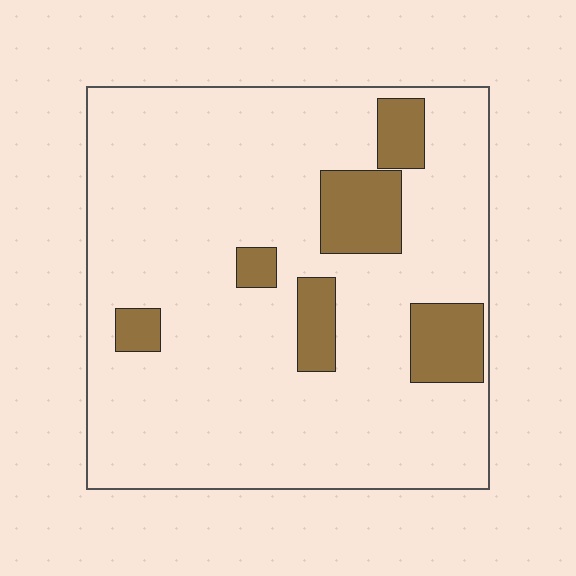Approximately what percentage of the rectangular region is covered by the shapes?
Approximately 15%.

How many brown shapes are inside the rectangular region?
6.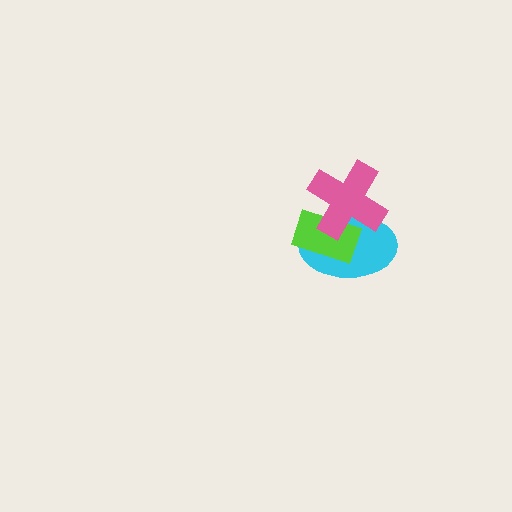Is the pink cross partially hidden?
No, no other shape covers it.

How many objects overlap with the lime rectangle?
2 objects overlap with the lime rectangle.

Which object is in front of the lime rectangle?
The pink cross is in front of the lime rectangle.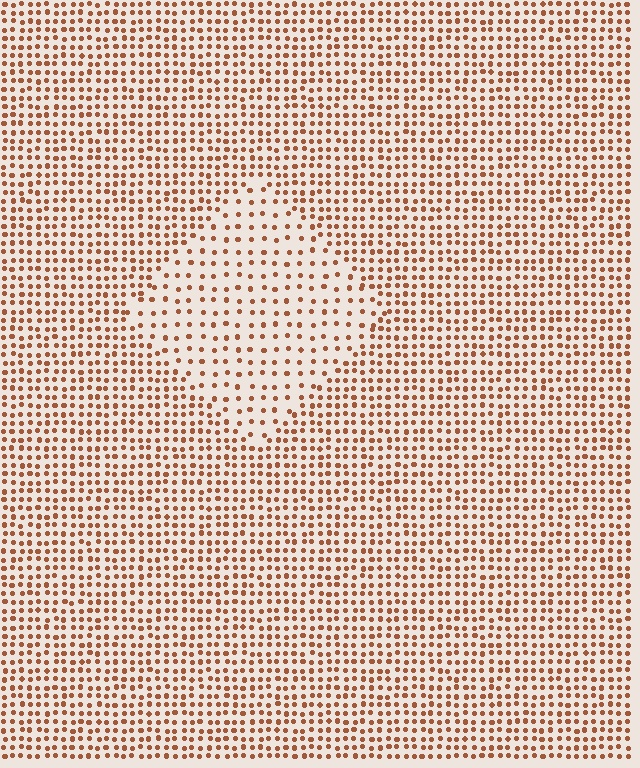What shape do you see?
I see a diamond.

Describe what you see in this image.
The image contains small brown elements arranged at two different densities. A diamond-shaped region is visible where the elements are less densely packed than the surrounding area.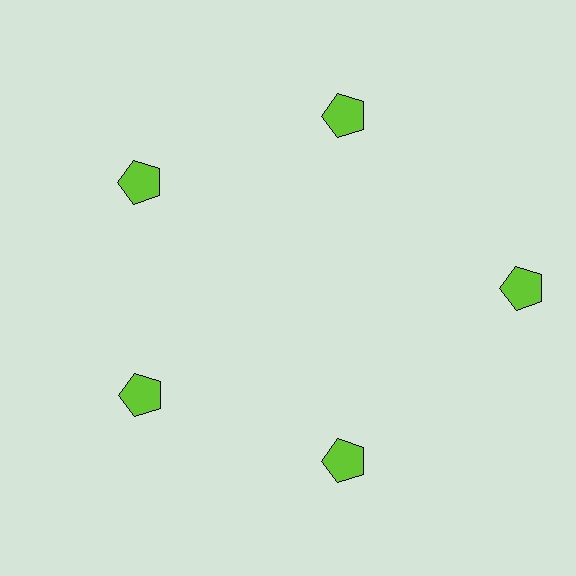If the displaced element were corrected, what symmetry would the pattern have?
It would have 5-fold rotational symmetry — the pattern would map onto itself every 72 degrees.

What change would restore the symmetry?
The symmetry would be restored by moving it inward, back onto the ring so that all 5 pentagons sit at equal angles and equal distance from the center.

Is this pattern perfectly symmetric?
No. The 5 lime pentagons are arranged in a ring, but one element near the 3 o'clock position is pushed outward from the center, breaking the 5-fold rotational symmetry.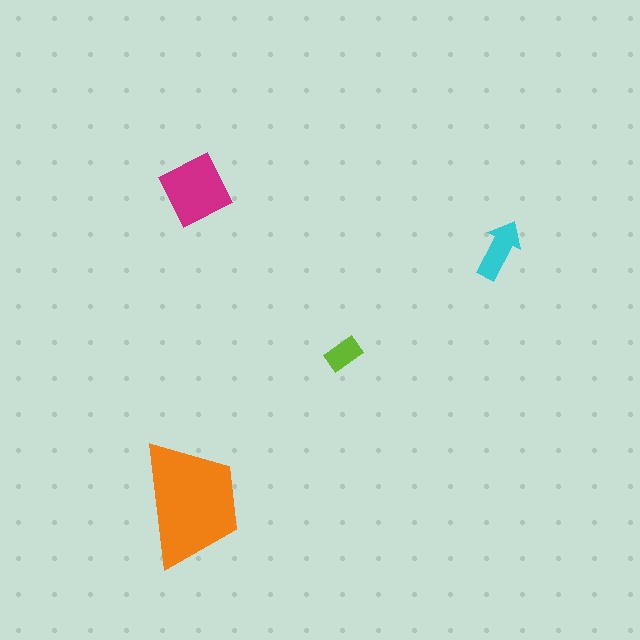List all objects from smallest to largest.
The lime rectangle, the cyan arrow, the magenta diamond, the orange trapezoid.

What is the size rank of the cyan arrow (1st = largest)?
3rd.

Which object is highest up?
The magenta diamond is topmost.